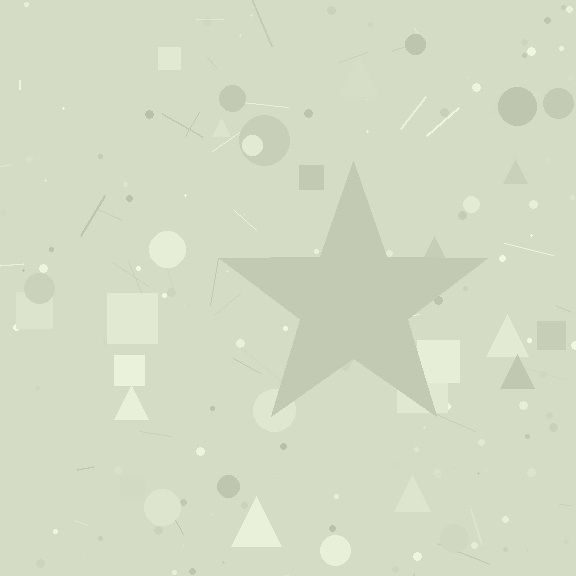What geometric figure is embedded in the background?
A star is embedded in the background.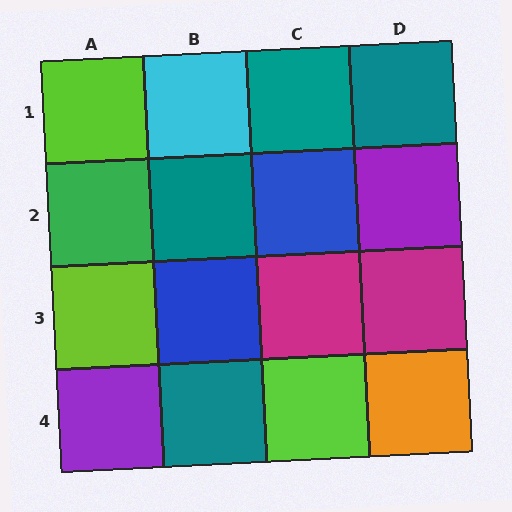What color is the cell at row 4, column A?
Purple.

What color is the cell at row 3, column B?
Blue.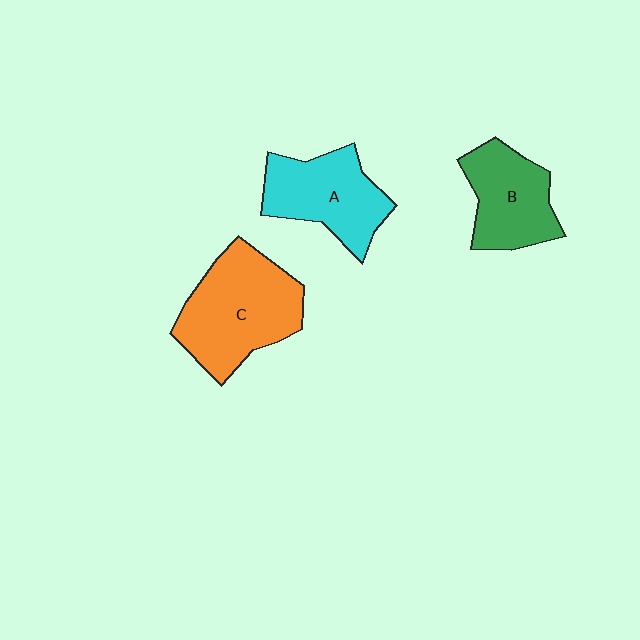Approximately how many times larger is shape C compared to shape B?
Approximately 1.5 times.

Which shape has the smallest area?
Shape B (green).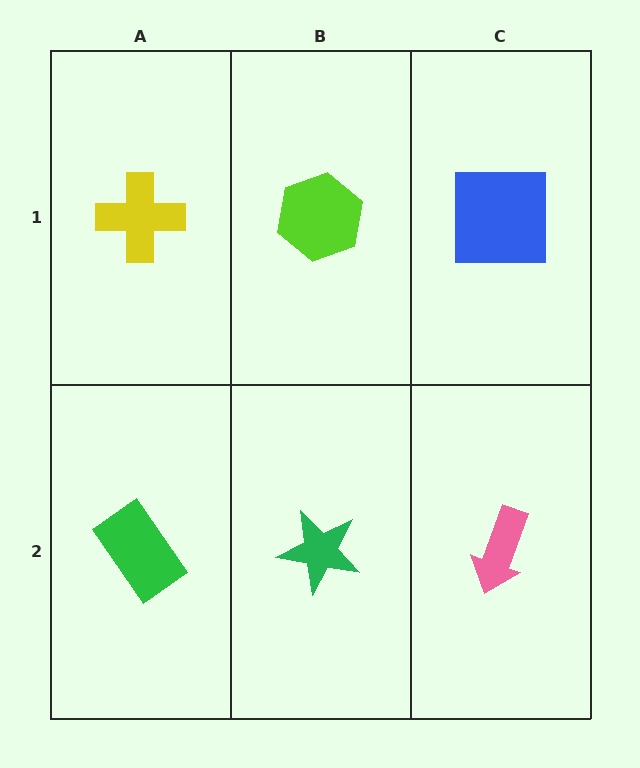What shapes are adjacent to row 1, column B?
A green star (row 2, column B), a yellow cross (row 1, column A), a blue square (row 1, column C).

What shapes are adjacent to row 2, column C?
A blue square (row 1, column C), a green star (row 2, column B).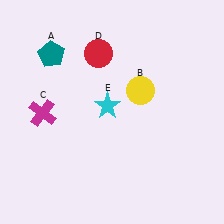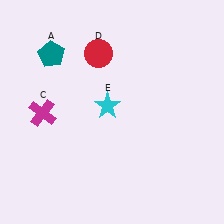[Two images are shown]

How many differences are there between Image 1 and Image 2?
There is 1 difference between the two images.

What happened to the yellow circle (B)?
The yellow circle (B) was removed in Image 2. It was in the top-right area of Image 1.